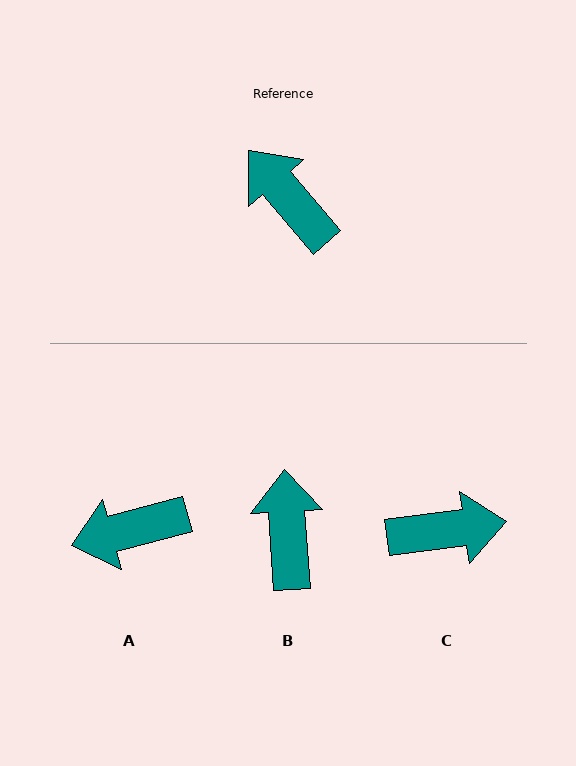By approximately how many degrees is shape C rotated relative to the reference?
Approximately 123 degrees clockwise.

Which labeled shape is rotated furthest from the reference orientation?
C, about 123 degrees away.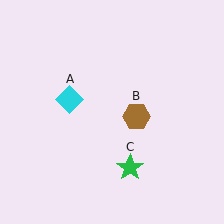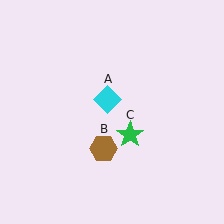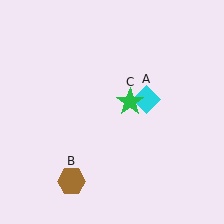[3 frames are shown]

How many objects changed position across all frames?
3 objects changed position: cyan diamond (object A), brown hexagon (object B), green star (object C).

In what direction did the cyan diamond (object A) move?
The cyan diamond (object A) moved right.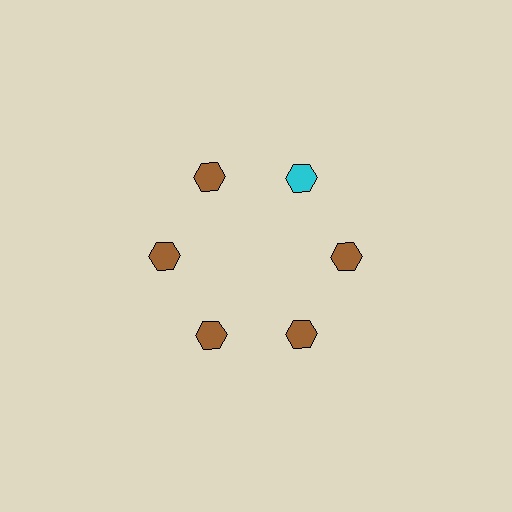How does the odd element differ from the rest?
It has a different color: cyan instead of brown.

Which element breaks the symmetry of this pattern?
The cyan hexagon at roughly the 1 o'clock position breaks the symmetry. All other shapes are brown hexagons.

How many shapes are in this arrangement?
There are 6 shapes arranged in a ring pattern.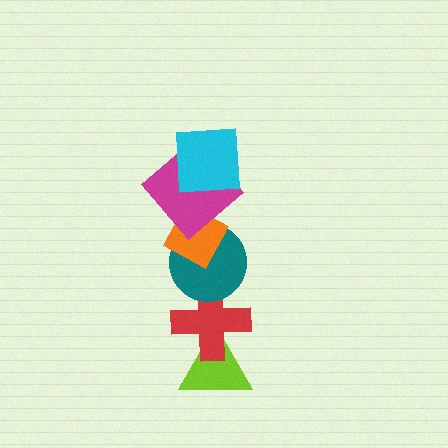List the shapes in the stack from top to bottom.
From top to bottom: the cyan square, the magenta diamond, the orange diamond, the teal circle, the red cross, the lime triangle.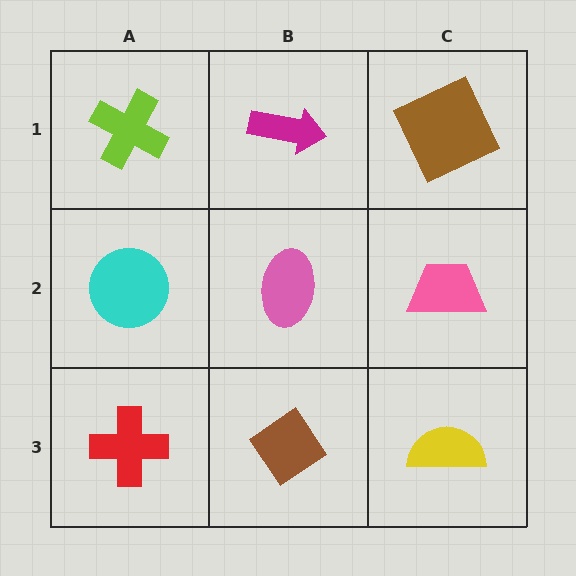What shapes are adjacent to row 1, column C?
A pink trapezoid (row 2, column C), a magenta arrow (row 1, column B).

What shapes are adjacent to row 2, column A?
A lime cross (row 1, column A), a red cross (row 3, column A), a pink ellipse (row 2, column B).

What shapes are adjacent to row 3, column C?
A pink trapezoid (row 2, column C), a brown diamond (row 3, column B).